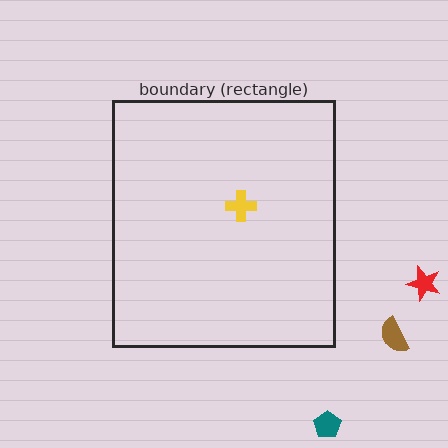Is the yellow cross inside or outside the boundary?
Inside.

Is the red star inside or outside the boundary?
Outside.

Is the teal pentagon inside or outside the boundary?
Outside.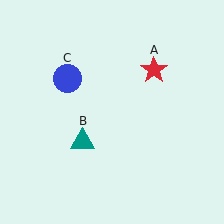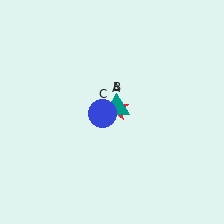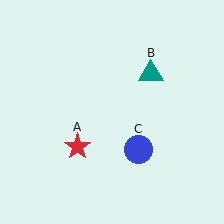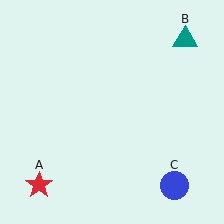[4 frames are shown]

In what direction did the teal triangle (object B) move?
The teal triangle (object B) moved up and to the right.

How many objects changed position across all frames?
3 objects changed position: red star (object A), teal triangle (object B), blue circle (object C).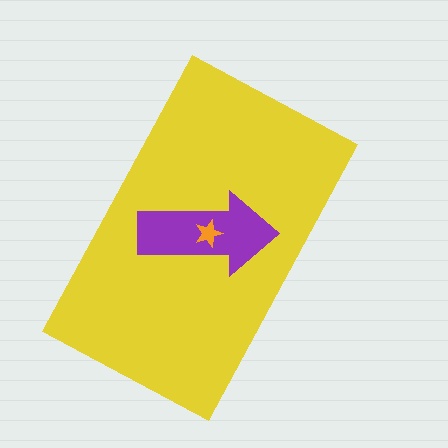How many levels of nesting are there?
3.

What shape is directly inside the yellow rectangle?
The purple arrow.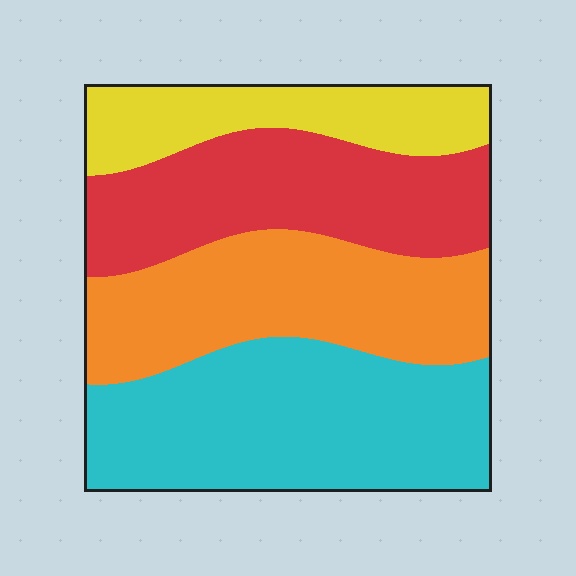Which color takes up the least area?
Yellow, at roughly 15%.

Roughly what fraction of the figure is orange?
Orange covers around 25% of the figure.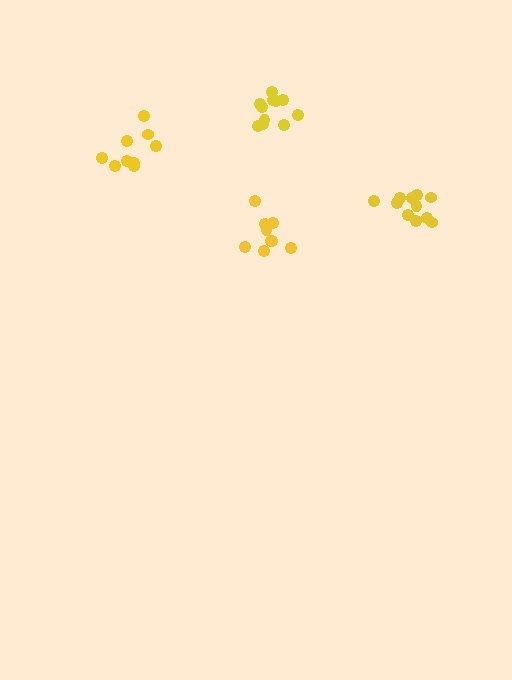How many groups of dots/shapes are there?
There are 4 groups.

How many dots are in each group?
Group 1: 11 dots, Group 2: 9 dots, Group 3: 9 dots, Group 4: 11 dots (40 total).